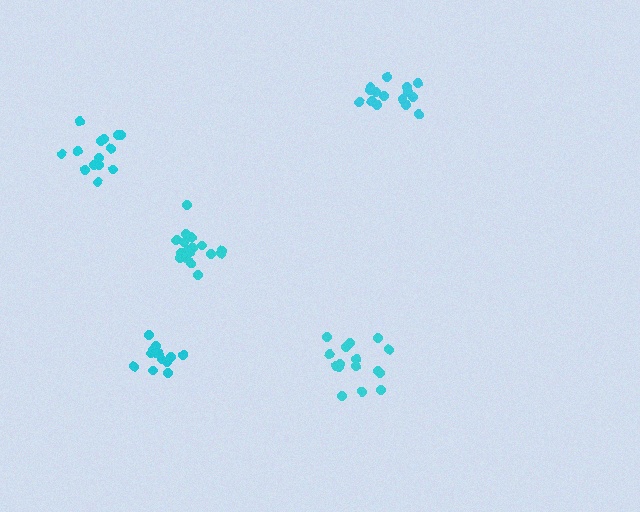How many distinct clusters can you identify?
There are 5 distinct clusters.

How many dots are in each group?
Group 1: 13 dots, Group 2: 17 dots, Group 3: 16 dots, Group 4: 14 dots, Group 5: 15 dots (75 total).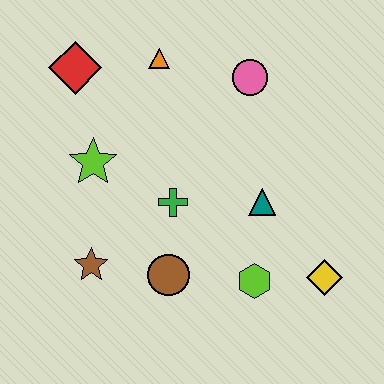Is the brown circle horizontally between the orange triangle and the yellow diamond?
Yes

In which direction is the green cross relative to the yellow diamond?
The green cross is to the left of the yellow diamond.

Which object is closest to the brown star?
The brown circle is closest to the brown star.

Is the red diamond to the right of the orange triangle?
No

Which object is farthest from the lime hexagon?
The red diamond is farthest from the lime hexagon.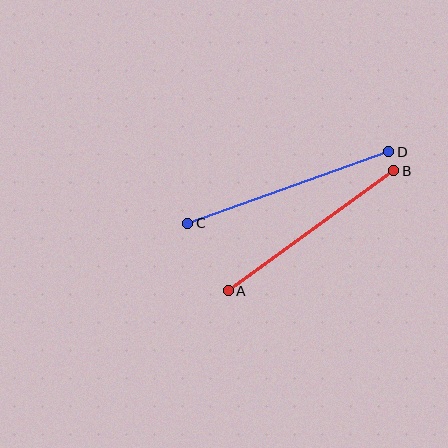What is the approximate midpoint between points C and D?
The midpoint is at approximately (288, 187) pixels.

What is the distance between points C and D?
The distance is approximately 213 pixels.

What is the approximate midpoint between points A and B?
The midpoint is at approximately (311, 231) pixels.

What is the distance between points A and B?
The distance is approximately 204 pixels.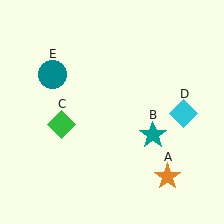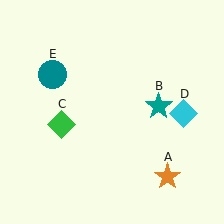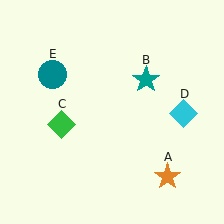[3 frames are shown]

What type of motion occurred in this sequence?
The teal star (object B) rotated counterclockwise around the center of the scene.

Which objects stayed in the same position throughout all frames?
Orange star (object A) and green diamond (object C) and cyan diamond (object D) and teal circle (object E) remained stationary.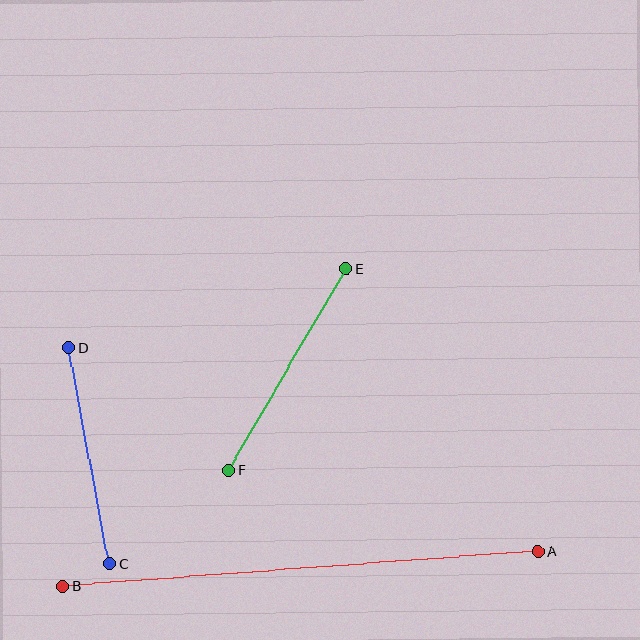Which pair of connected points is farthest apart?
Points A and B are farthest apart.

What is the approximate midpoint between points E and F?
The midpoint is at approximately (287, 369) pixels.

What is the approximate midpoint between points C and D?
The midpoint is at approximately (89, 456) pixels.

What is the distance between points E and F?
The distance is approximately 234 pixels.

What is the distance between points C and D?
The distance is approximately 220 pixels.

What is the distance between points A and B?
The distance is approximately 476 pixels.